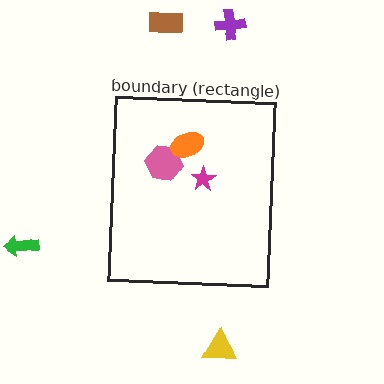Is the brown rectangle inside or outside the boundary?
Outside.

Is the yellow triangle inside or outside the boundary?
Outside.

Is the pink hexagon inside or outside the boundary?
Inside.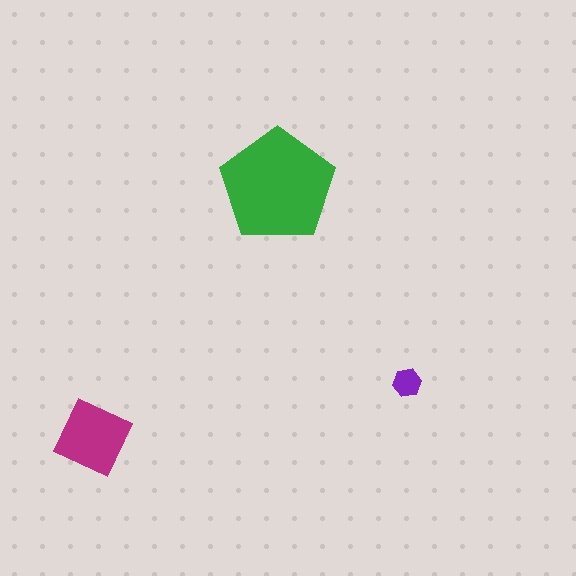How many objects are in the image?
There are 3 objects in the image.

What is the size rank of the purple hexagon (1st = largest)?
3rd.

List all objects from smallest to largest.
The purple hexagon, the magenta square, the green pentagon.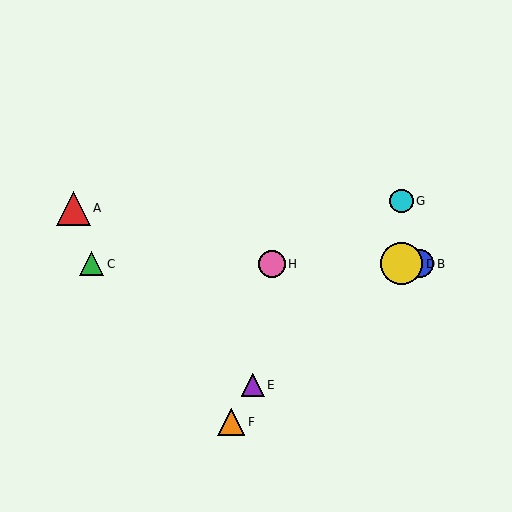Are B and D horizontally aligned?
Yes, both are at y≈264.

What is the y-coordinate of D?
Object D is at y≈264.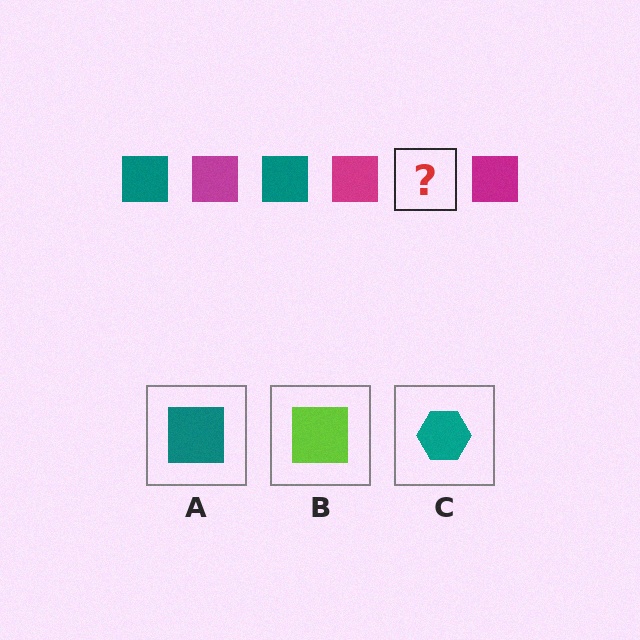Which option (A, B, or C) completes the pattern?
A.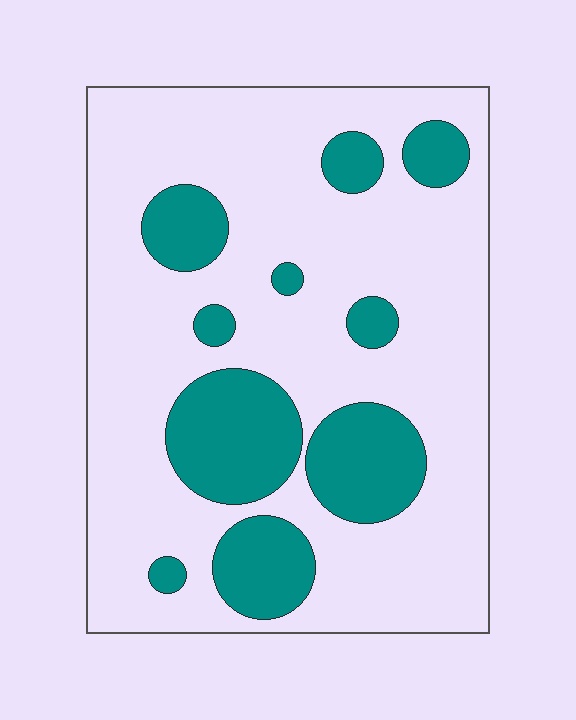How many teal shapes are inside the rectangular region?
10.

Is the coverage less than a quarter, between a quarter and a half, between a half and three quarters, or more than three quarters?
Less than a quarter.